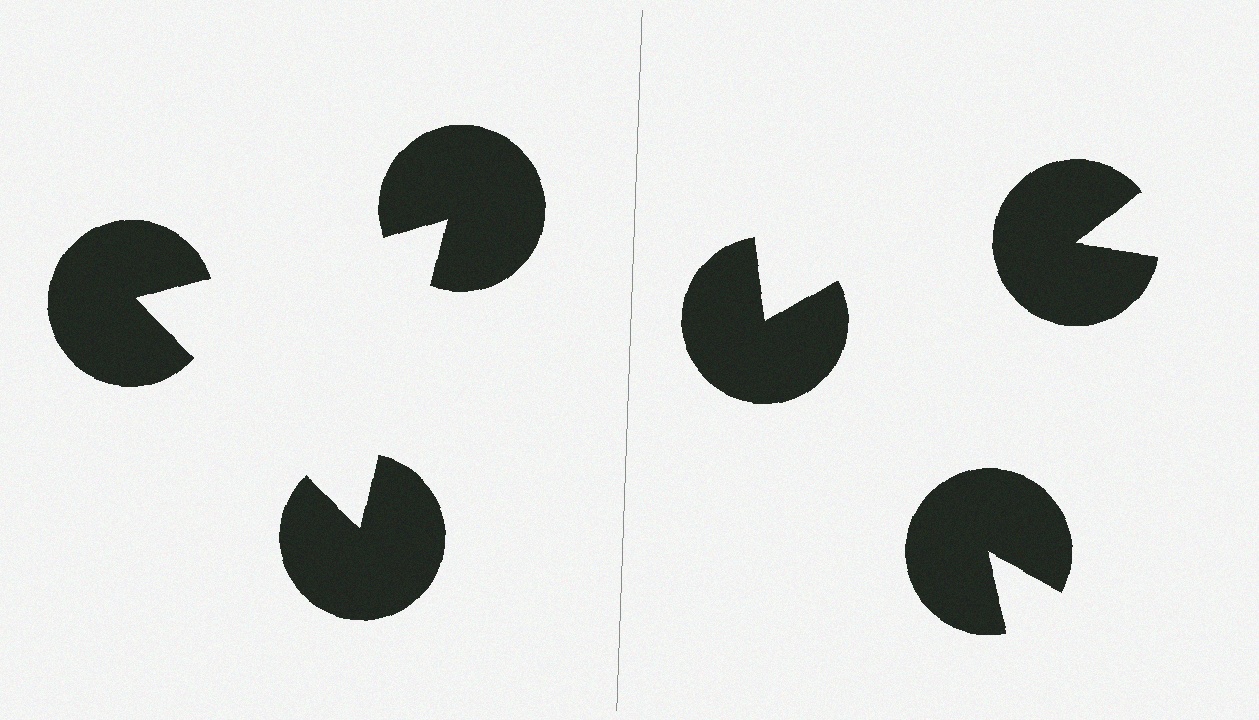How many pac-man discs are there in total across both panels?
6 — 3 on each side.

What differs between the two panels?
The pac-man discs are positioned identically on both sides; only the wedge orientations differ. On the left they align to a triangle; on the right they are misaligned.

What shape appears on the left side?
An illusory triangle.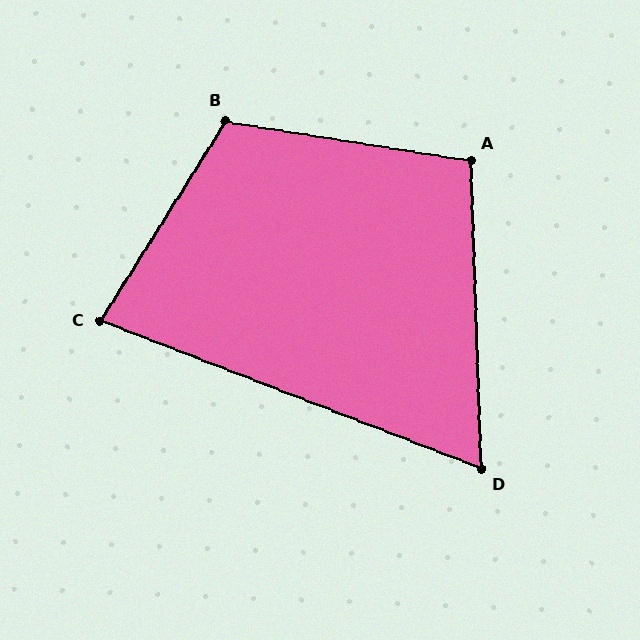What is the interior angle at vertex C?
Approximately 79 degrees (acute).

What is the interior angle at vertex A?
Approximately 101 degrees (obtuse).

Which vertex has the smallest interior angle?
D, at approximately 67 degrees.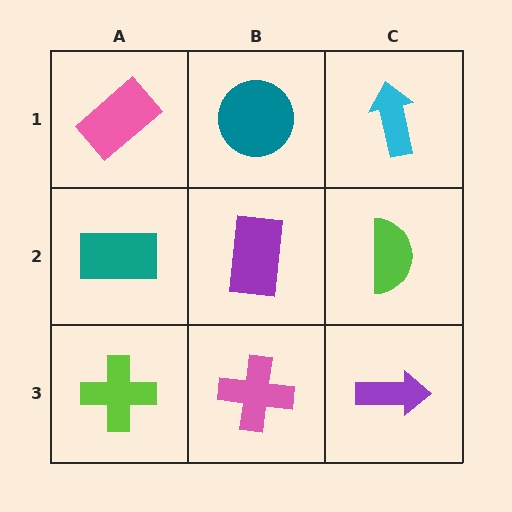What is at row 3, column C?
A purple arrow.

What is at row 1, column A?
A pink rectangle.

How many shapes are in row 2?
3 shapes.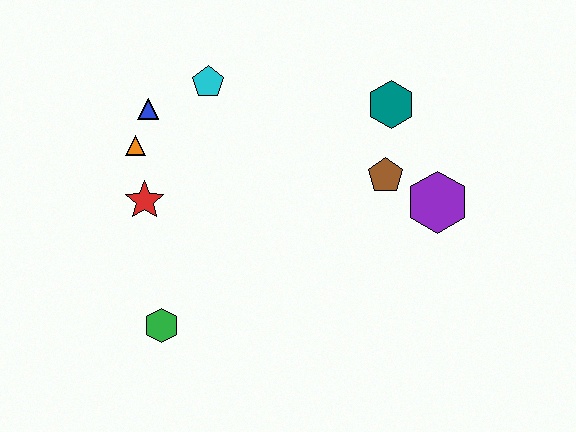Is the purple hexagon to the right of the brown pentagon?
Yes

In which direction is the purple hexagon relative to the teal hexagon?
The purple hexagon is below the teal hexagon.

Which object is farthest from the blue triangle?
The purple hexagon is farthest from the blue triangle.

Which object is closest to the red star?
The orange triangle is closest to the red star.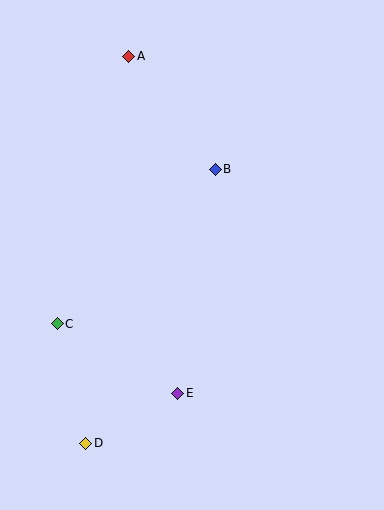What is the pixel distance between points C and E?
The distance between C and E is 139 pixels.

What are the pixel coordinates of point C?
Point C is at (57, 324).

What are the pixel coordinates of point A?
Point A is at (129, 56).